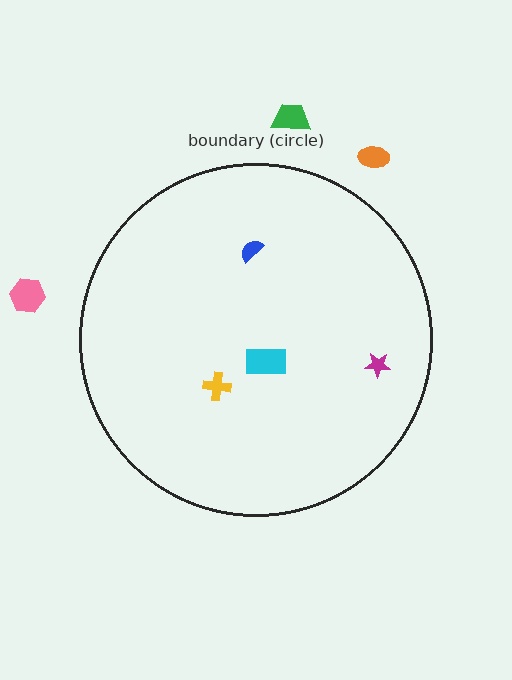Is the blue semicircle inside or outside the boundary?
Inside.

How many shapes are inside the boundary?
4 inside, 3 outside.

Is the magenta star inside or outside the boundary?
Inside.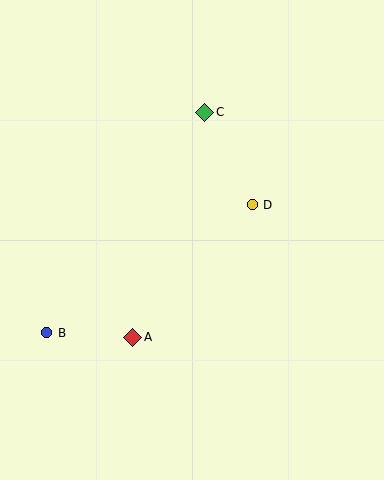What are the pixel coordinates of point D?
Point D is at (252, 205).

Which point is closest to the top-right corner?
Point C is closest to the top-right corner.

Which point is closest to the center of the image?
Point D at (252, 205) is closest to the center.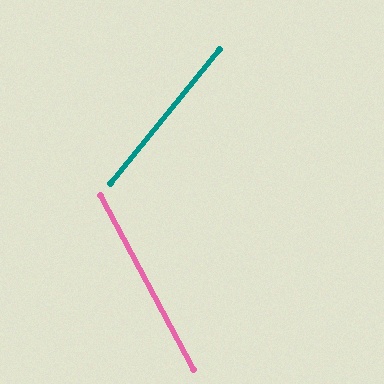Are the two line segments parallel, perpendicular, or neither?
Neither parallel nor perpendicular — they differ by about 67°.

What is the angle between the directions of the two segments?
Approximately 67 degrees.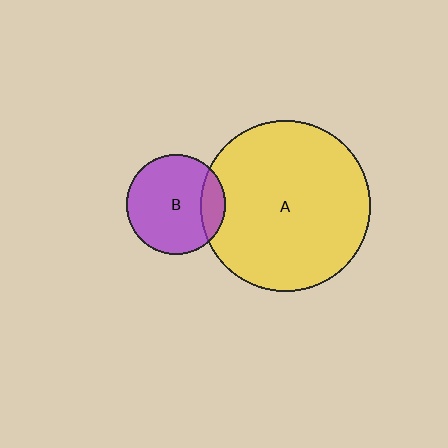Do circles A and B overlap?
Yes.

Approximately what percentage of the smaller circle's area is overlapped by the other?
Approximately 15%.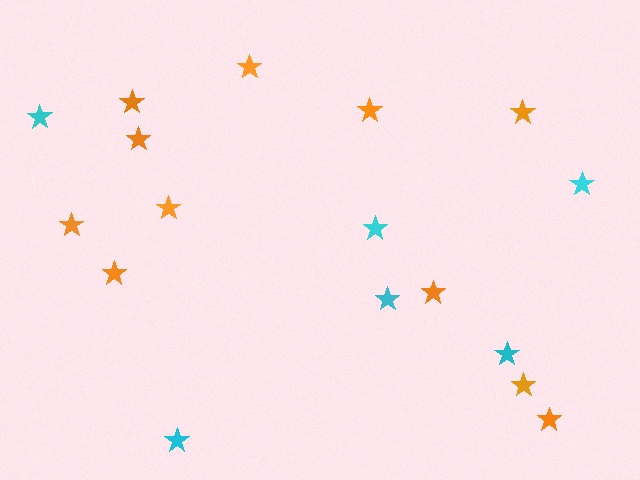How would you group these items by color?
There are 2 groups: one group of orange stars (11) and one group of cyan stars (6).